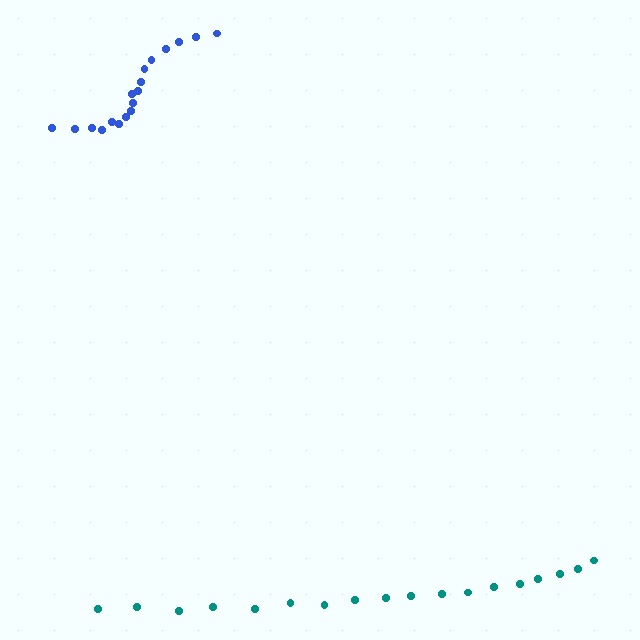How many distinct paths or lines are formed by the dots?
There are 2 distinct paths.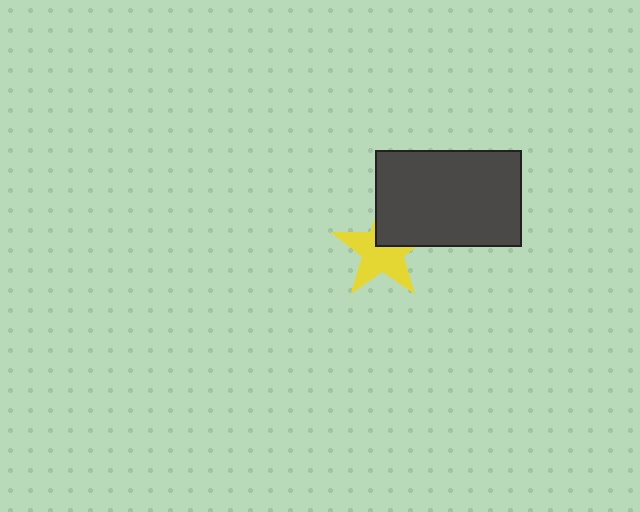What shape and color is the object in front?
The object in front is a dark gray rectangle.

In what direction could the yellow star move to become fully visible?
The yellow star could move toward the lower-left. That would shift it out from behind the dark gray rectangle entirely.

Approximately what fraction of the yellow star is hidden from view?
Roughly 34% of the yellow star is hidden behind the dark gray rectangle.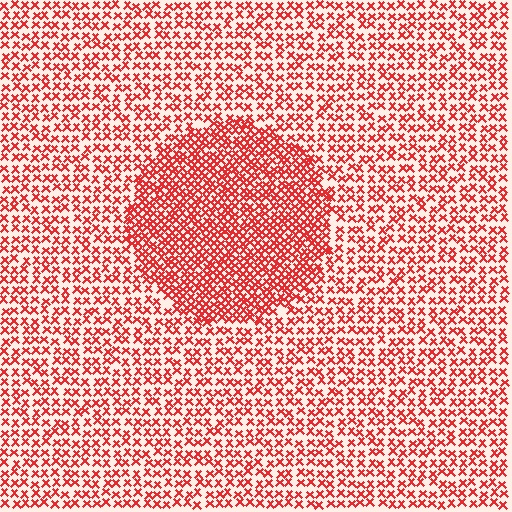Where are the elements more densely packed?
The elements are more densely packed inside the circle boundary.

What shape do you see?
I see a circle.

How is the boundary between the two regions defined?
The boundary is defined by a change in element density (approximately 1.8x ratio). All elements are the same color, size, and shape.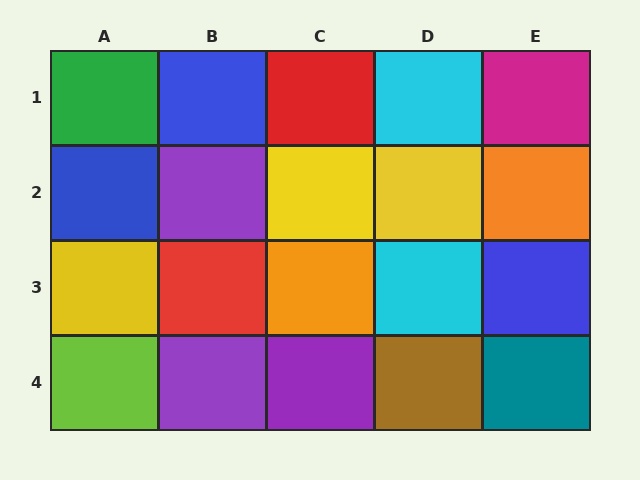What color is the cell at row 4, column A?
Lime.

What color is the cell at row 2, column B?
Purple.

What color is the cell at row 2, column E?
Orange.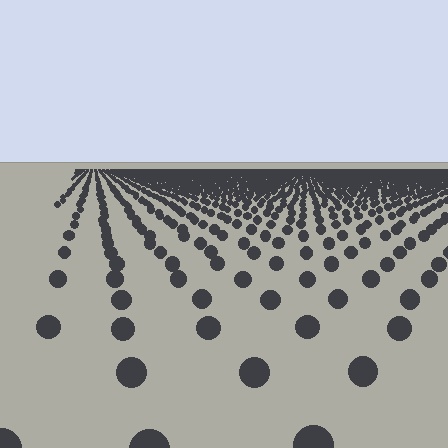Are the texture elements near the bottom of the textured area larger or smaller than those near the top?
Larger. Near the bottom, elements are closer to the viewer and appear at a bigger on-screen size.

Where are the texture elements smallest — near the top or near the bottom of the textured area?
Near the top.